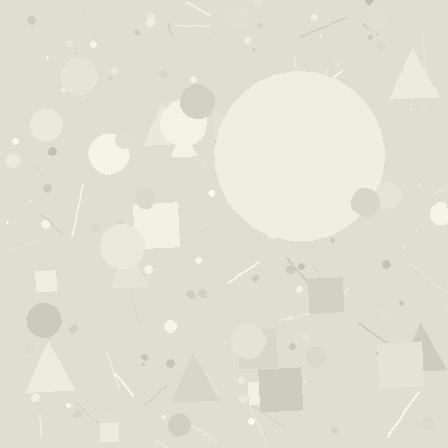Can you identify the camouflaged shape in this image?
The camouflaged shape is a circle.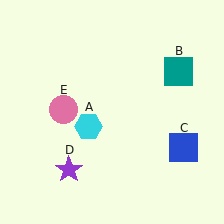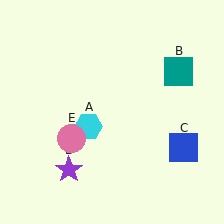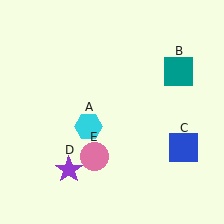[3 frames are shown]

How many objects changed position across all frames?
1 object changed position: pink circle (object E).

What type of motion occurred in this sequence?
The pink circle (object E) rotated counterclockwise around the center of the scene.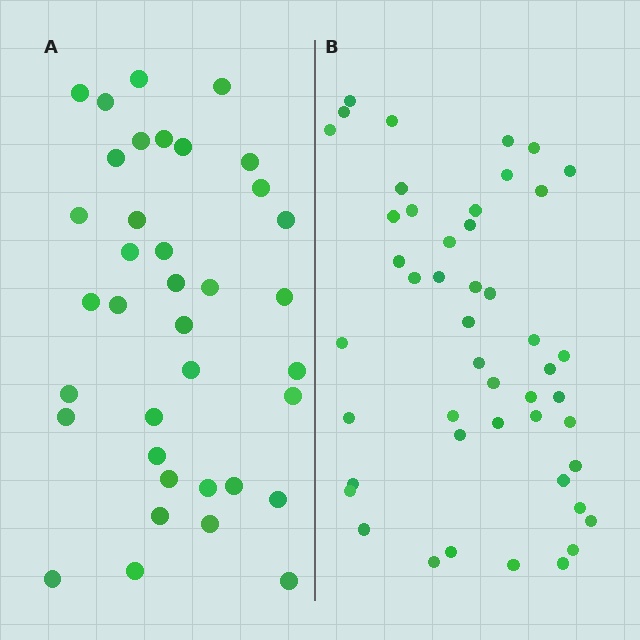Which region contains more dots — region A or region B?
Region B (the right region) has more dots.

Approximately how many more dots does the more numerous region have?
Region B has roughly 10 or so more dots than region A.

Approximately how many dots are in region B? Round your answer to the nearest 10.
About 50 dots. (The exact count is 47, which rounds to 50.)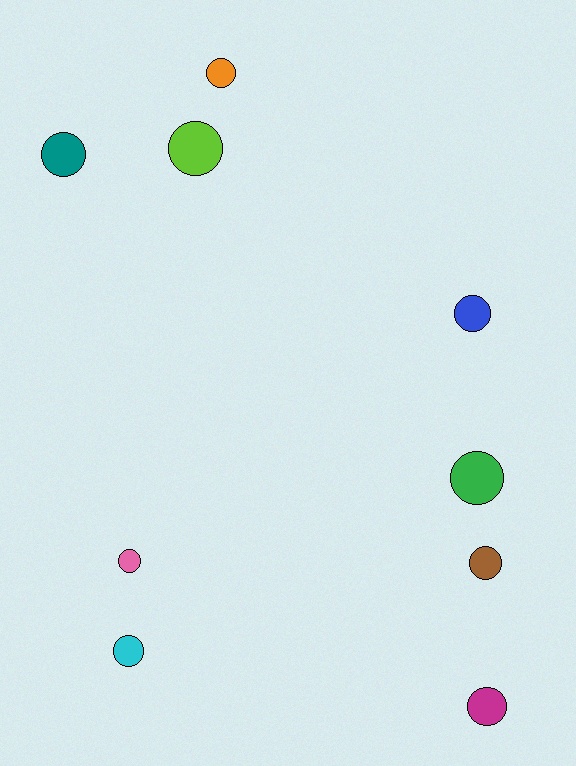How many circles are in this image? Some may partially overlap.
There are 9 circles.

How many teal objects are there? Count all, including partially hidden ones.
There is 1 teal object.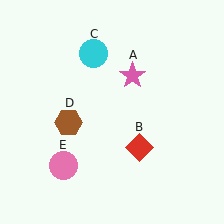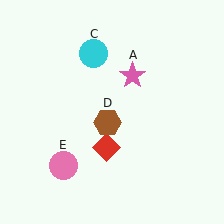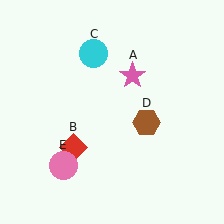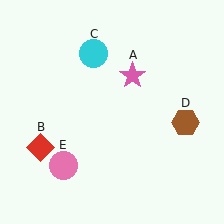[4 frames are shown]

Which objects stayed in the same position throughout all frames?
Pink star (object A) and cyan circle (object C) and pink circle (object E) remained stationary.